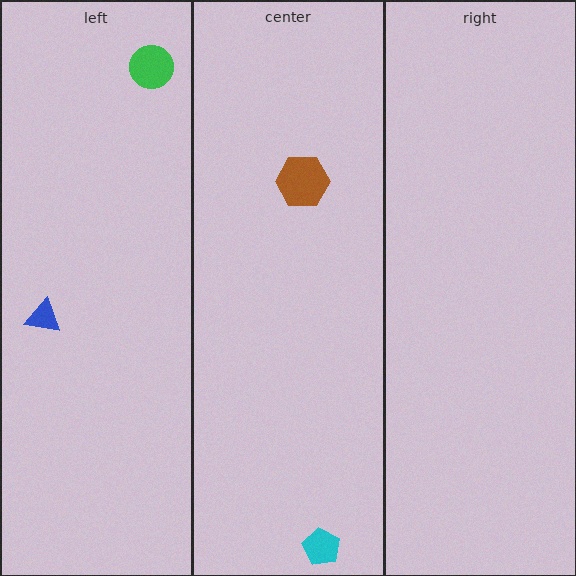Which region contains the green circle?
The left region.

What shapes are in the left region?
The blue triangle, the green circle.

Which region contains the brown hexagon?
The center region.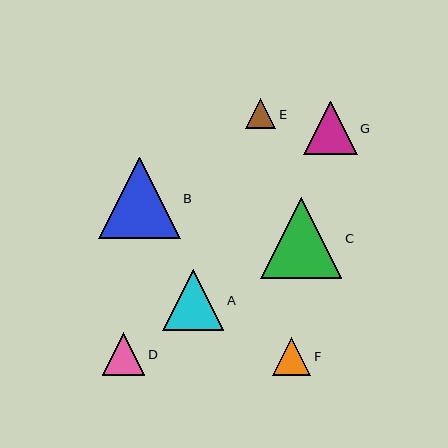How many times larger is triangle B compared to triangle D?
Triangle B is approximately 1.9 times the size of triangle D.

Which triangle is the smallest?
Triangle E is the smallest with a size of approximately 30 pixels.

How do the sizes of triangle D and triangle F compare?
Triangle D and triangle F are approximately the same size.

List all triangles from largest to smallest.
From largest to smallest: B, C, A, G, D, F, E.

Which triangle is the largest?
Triangle B is the largest with a size of approximately 82 pixels.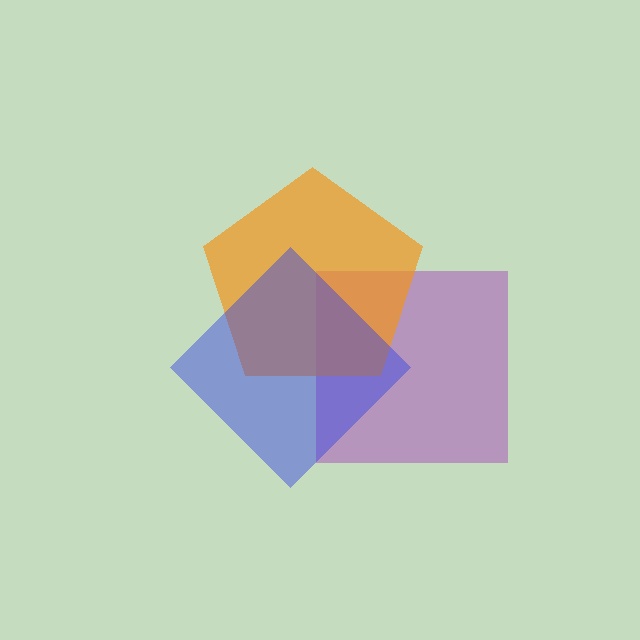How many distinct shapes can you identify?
There are 3 distinct shapes: a purple square, an orange pentagon, a blue diamond.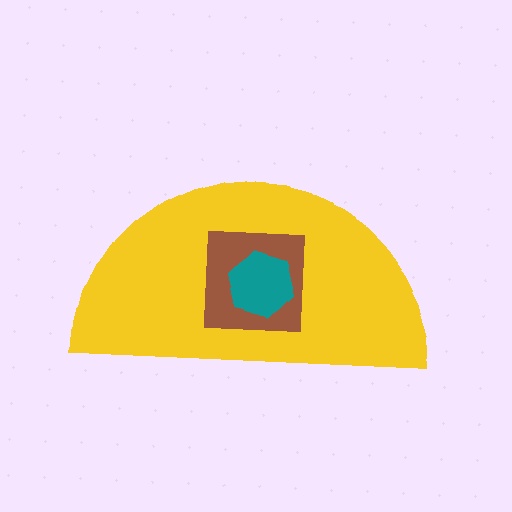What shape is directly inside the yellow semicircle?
The brown square.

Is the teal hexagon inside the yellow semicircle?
Yes.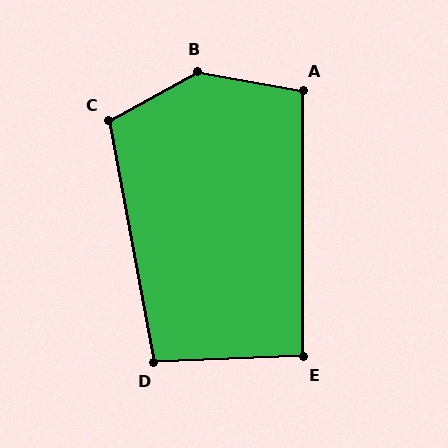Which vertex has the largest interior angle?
B, at approximately 141 degrees.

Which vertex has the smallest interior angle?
E, at approximately 92 degrees.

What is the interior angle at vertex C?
Approximately 108 degrees (obtuse).